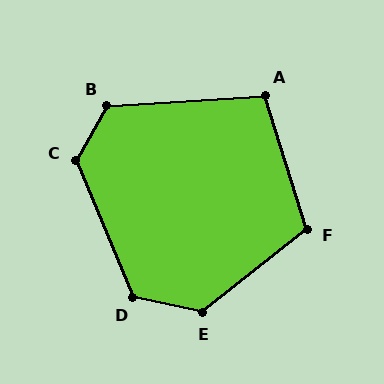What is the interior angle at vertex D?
Approximately 125 degrees (obtuse).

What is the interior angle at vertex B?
Approximately 124 degrees (obtuse).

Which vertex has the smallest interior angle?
A, at approximately 104 degrees.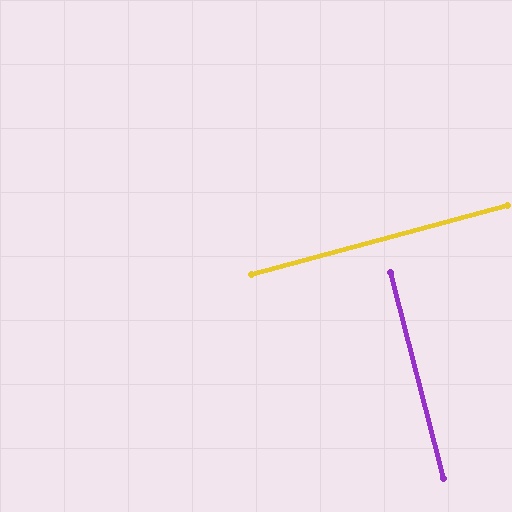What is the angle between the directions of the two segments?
Approximately 89 degrees.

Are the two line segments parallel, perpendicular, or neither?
Perpendicular — they meet at approximately 89°.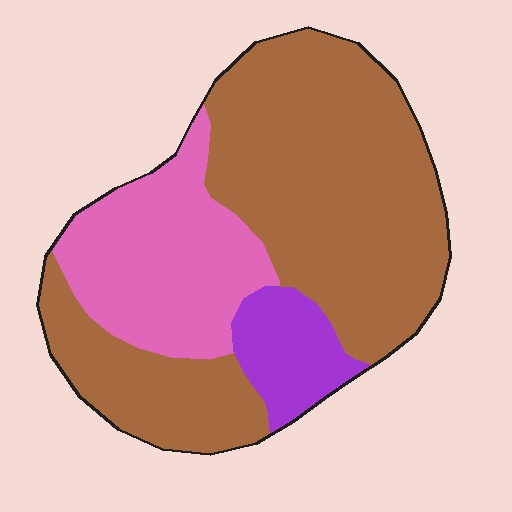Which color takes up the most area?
Brown, at roughly 65%.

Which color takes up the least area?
Purple, at roughly 10%.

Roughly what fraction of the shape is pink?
Pink takes up about one quarter (1/4) of the shape.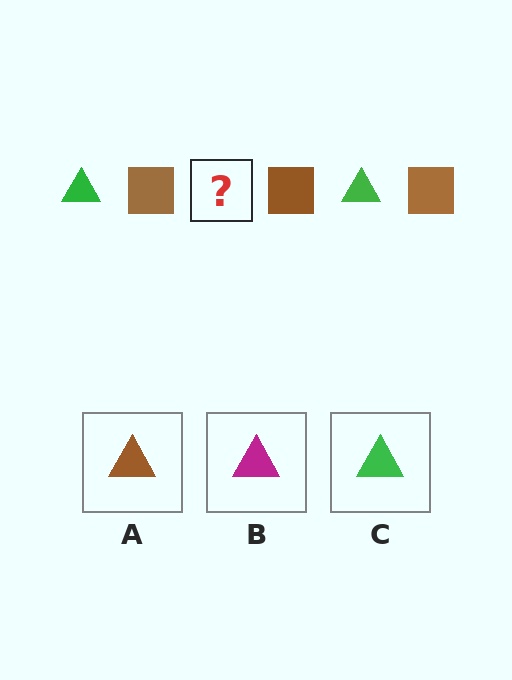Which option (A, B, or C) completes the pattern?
C.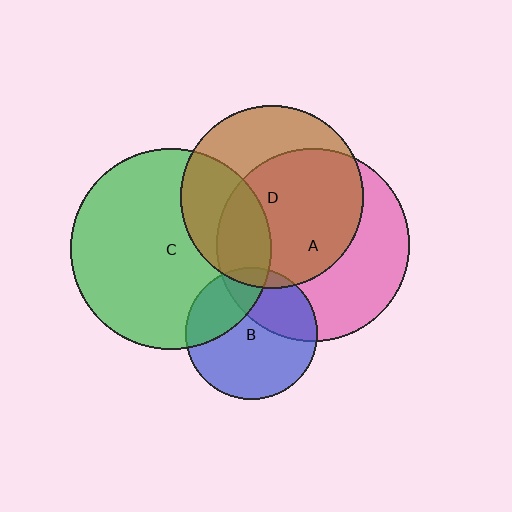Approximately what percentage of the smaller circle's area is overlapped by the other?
Approximately 60%.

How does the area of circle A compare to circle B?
Approximately 2.1 times.